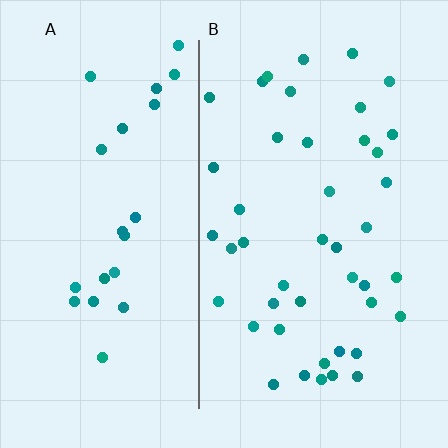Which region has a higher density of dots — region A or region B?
B (the right).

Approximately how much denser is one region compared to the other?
Approximately 1.8× — region B over region A.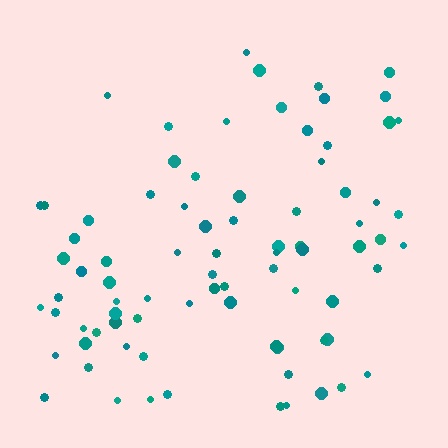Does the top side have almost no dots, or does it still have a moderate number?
Still a moderate number, just noticeably fewer than the bottom.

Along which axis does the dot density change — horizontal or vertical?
Vertical.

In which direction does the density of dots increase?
From top to bottom, with the bottom side densest.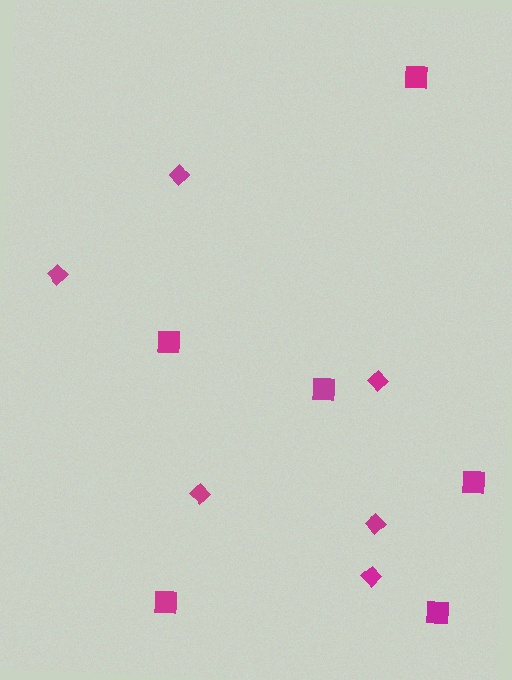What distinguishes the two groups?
There are 2 groups: one group of diamonds (6) and one group of squares (6).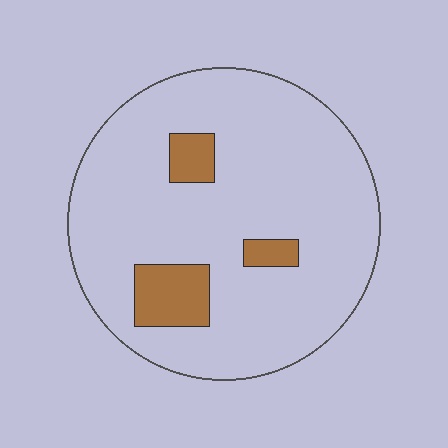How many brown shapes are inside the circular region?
3.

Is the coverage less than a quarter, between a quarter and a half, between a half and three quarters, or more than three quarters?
Less than a quarter.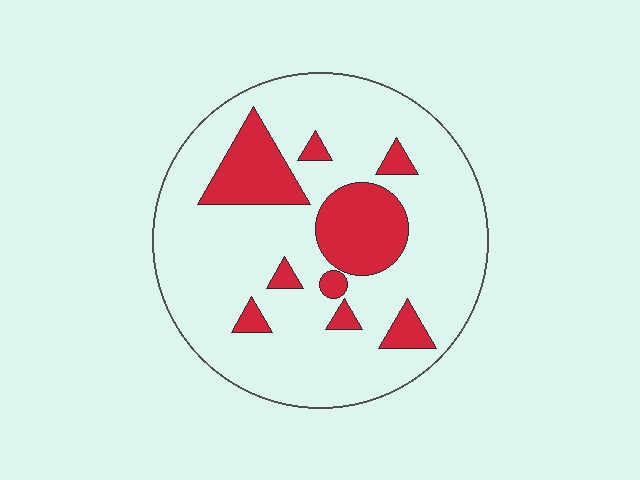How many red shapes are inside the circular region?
9.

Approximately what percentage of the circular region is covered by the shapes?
Approximately 20%.